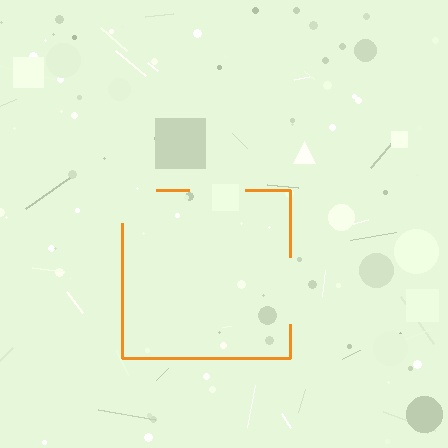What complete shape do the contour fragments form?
The contour fragments form a square.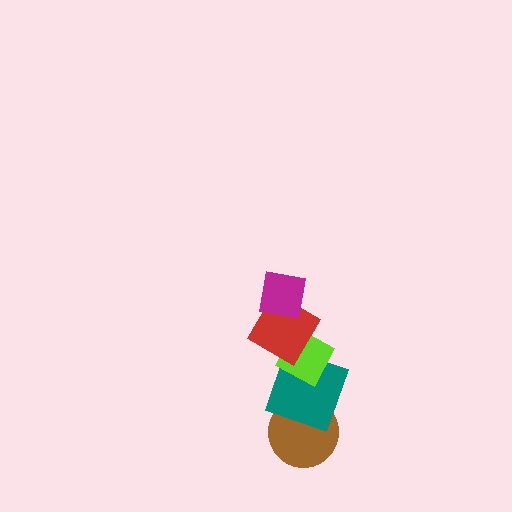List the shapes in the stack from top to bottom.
From top to bottom: the magenta square, the red diamond, the lime diamond, the teal square, the brown circle.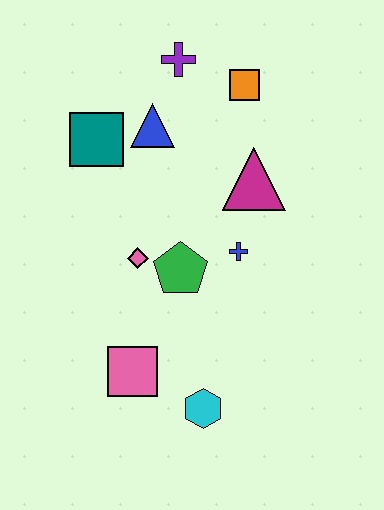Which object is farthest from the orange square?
The cyan hexagon is farthest from the orange square.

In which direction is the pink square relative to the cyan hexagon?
The pink square is to the left of the cyan hexagon.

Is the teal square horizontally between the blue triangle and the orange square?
No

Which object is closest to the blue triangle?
The teal square is closest to the blue triangle.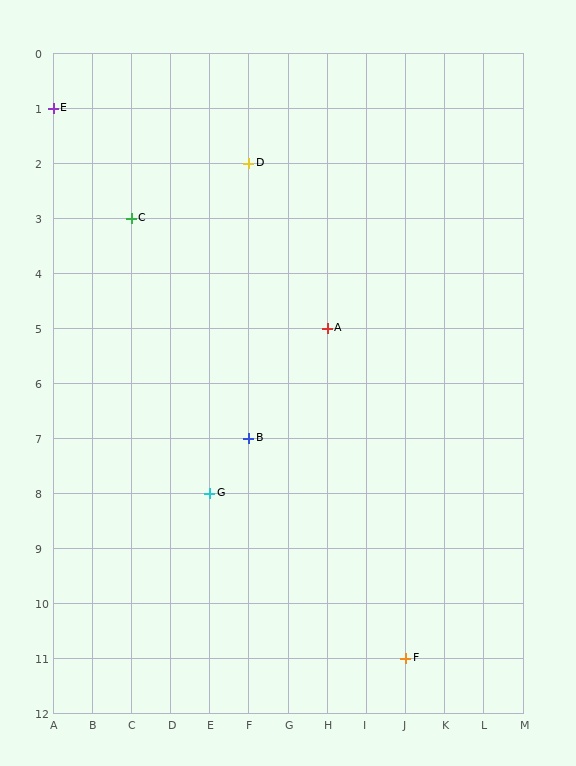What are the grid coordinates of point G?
Point G is at grid coordinates (E, 8).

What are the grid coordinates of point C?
Point C is at grid coordinates (C, 3).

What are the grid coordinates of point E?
Point E is at grid coordinates (A, 1).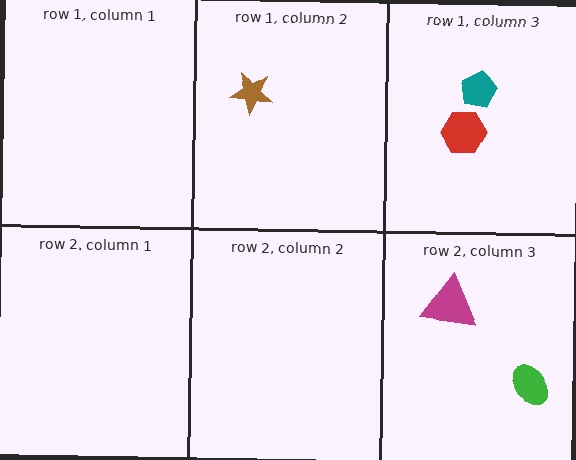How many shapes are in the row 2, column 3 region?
2.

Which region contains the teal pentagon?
The row 1, column 3 region.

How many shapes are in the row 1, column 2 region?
1.